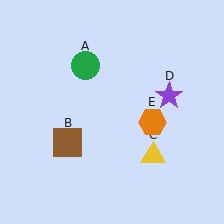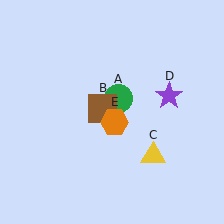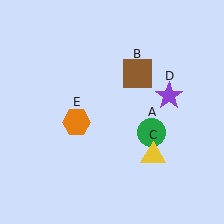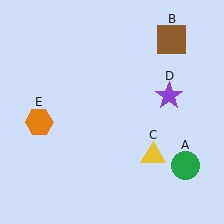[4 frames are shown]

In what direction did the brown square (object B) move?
The brown square (object B) moved up and to the right.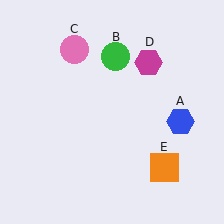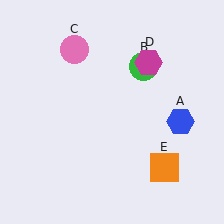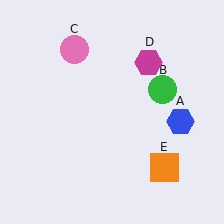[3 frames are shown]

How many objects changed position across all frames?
1 object changed position: green circle (object B).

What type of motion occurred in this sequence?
The green circle (object B) rotated clockwise around the center of the scene.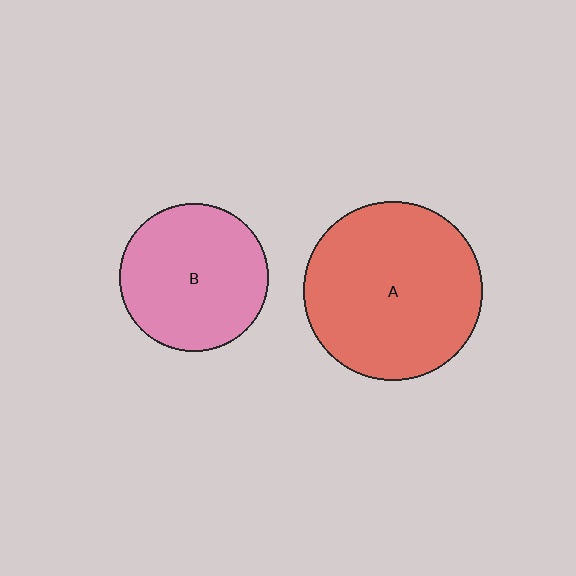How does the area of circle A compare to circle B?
Approximately 1.5 times.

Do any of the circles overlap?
No, none of the circles overlap.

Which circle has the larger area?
Circle A (red).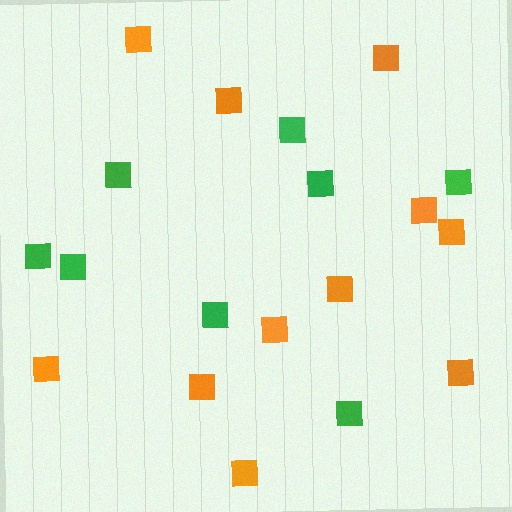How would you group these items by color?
There are 2 groups: one group of orange squares (11) and one group of green squares (8).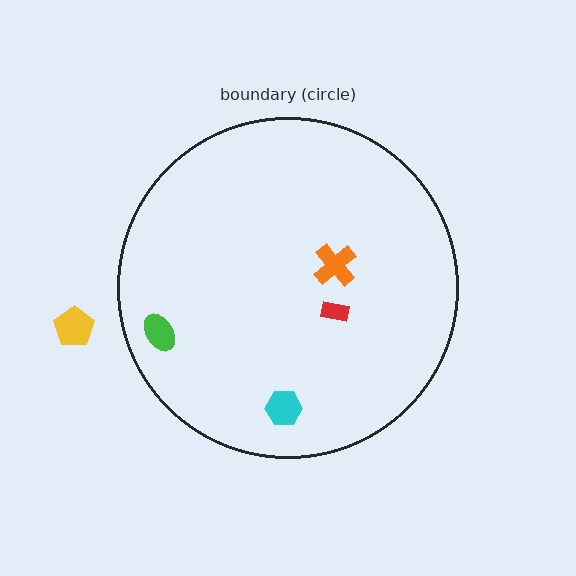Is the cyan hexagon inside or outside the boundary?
Inside.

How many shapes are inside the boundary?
4 inside, 1 outside.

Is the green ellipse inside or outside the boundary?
Inside.